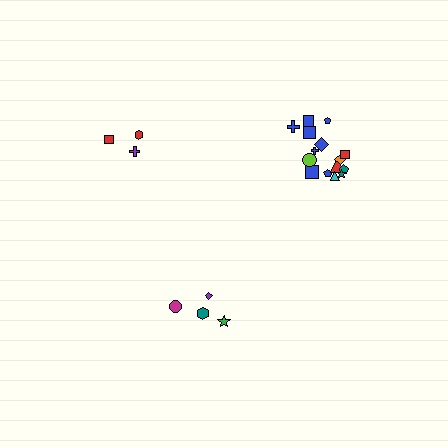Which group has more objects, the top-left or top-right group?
The top-right group.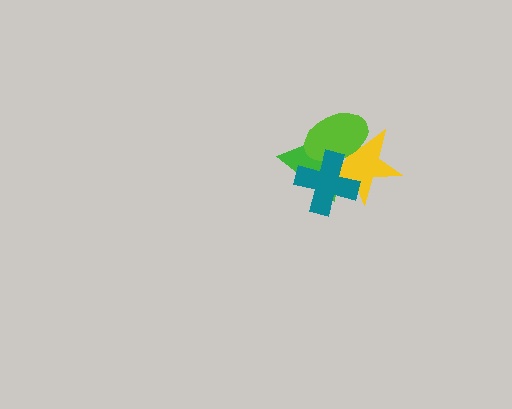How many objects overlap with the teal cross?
3 objects overlap with the teal cross.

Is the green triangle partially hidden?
Yes, it is partially covered by another shape.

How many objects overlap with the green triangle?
3 objects overlap with the green triangle.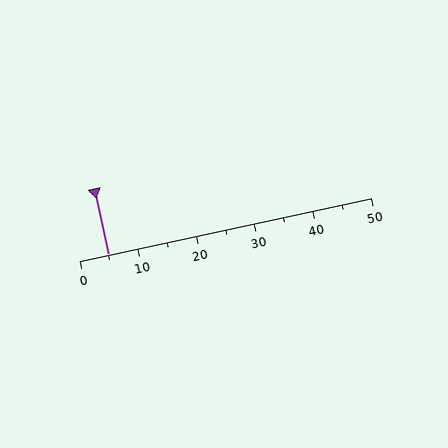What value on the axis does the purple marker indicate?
The marker indicates approximately 5.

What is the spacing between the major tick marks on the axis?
The major ticks are spaced 10 apart.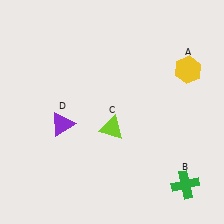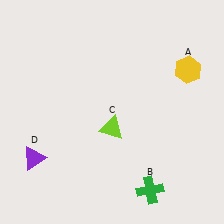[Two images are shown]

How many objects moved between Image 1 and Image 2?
2 objects moved between the two images.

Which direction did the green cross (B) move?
The green cross (B) moved left.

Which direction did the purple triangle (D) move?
The purple triangle (D) moved down.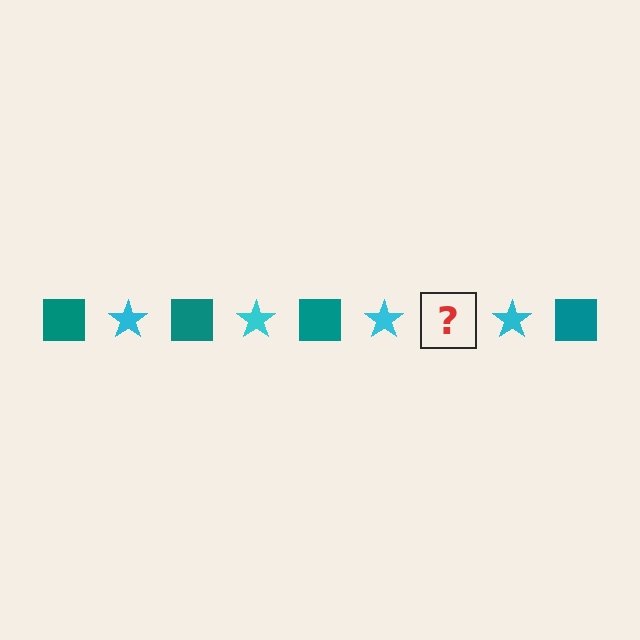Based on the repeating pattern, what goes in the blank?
The blank should be a teal square.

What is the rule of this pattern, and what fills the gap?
The rule is that the pattern alternates between teal square and cyan star. The gap should be filled with a teal square.